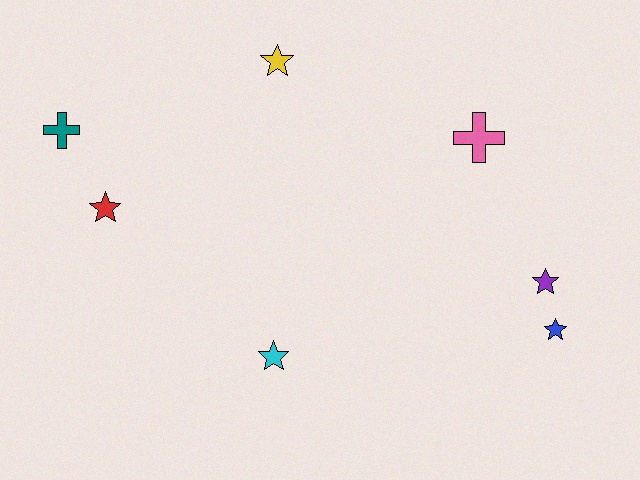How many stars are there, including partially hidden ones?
There are 5 stars.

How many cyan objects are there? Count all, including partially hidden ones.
There is 1 cyan object.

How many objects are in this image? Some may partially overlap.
There are 7 objects.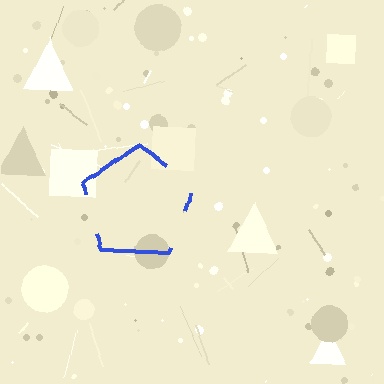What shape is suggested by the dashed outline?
The dashed outline suggests a pentagon.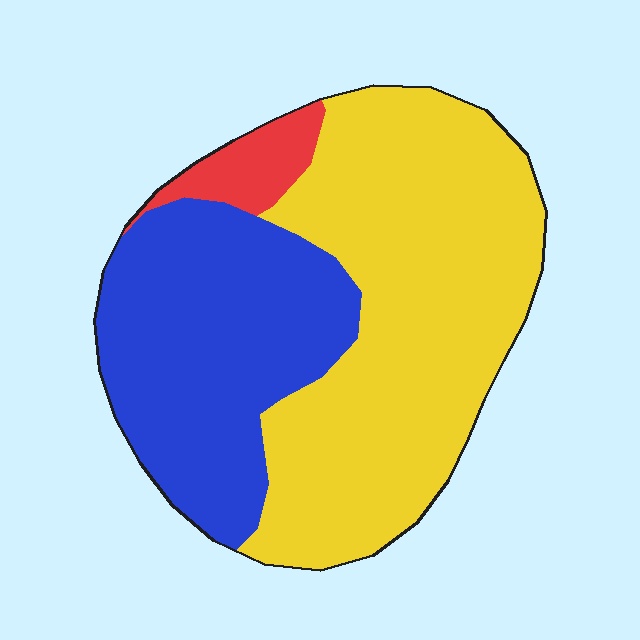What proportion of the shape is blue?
Blue covers 37% of the shape.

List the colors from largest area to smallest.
From largest to smallest: yellow, blue, red.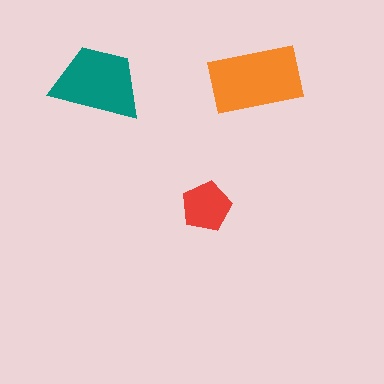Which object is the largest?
The orange rectangle.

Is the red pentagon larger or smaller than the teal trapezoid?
Smaller.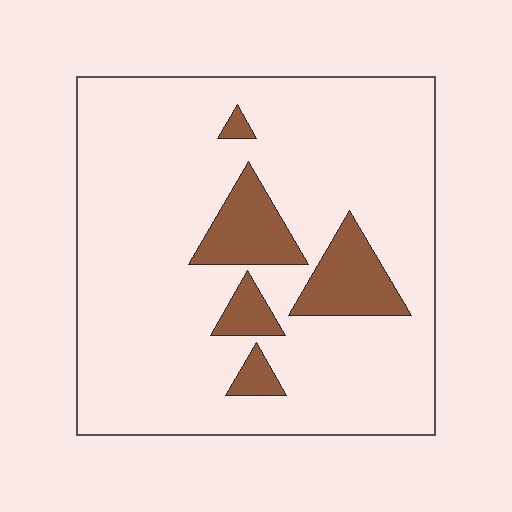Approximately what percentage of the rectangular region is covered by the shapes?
Approximately 15%.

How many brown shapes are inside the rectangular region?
5.